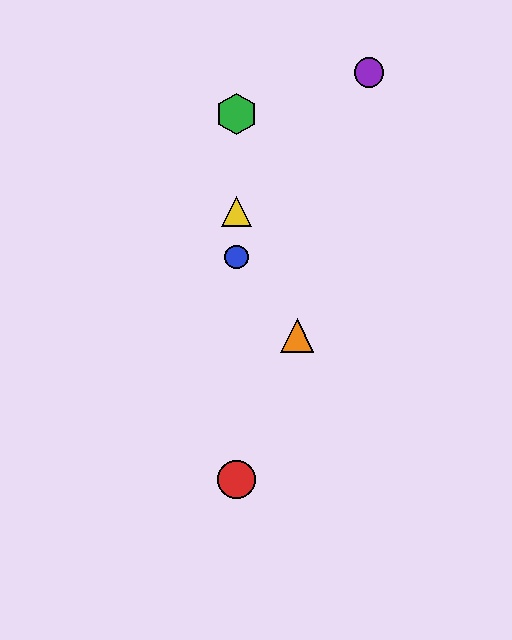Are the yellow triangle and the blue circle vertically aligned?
Yes, both are at x≈236.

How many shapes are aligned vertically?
4 shapes (the red circle, the blue circle, the green hexagon, the yellow triangle) are aligned vertically.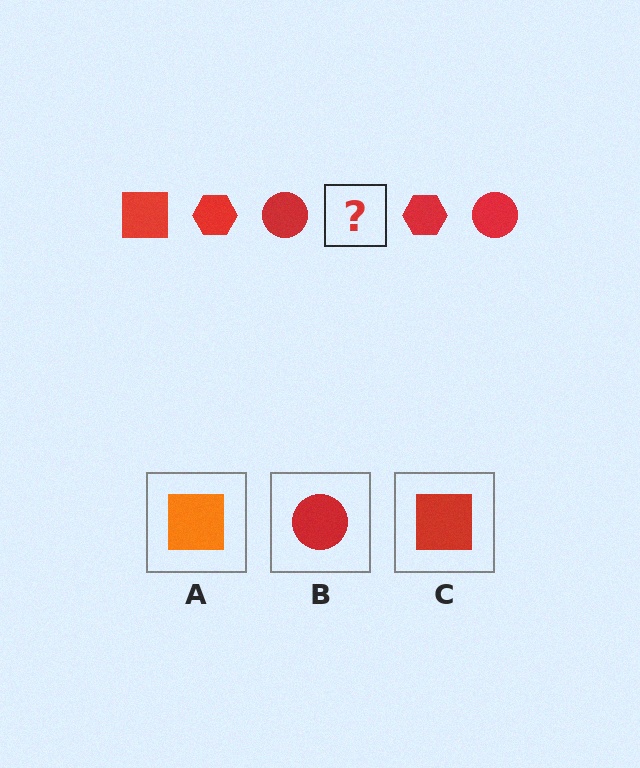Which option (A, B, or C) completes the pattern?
C.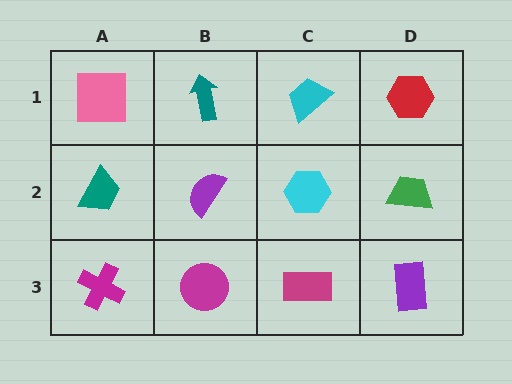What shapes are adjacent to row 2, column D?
A red hexagon (row 1, column D), a purple rectangle (row 3, column D), a cyan hexagon (row 2, column C).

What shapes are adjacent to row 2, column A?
A pink square (row 1, column A), a magenta cross (row 3, column A), a purple semicircle (row 2, column B).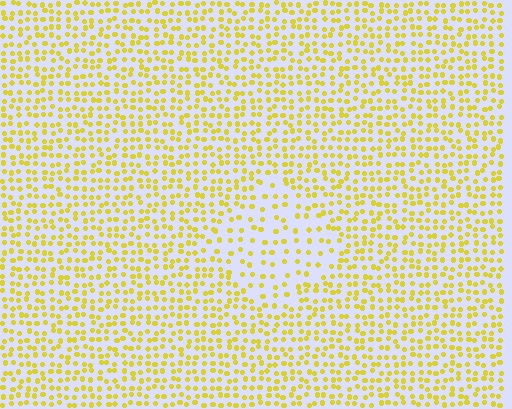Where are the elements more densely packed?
The elements are more densely packed outside the diamond boundary.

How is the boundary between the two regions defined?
The boundary is defined by a change in element density (approximately 2.0x ratio). All elements are the same color, size, and shape.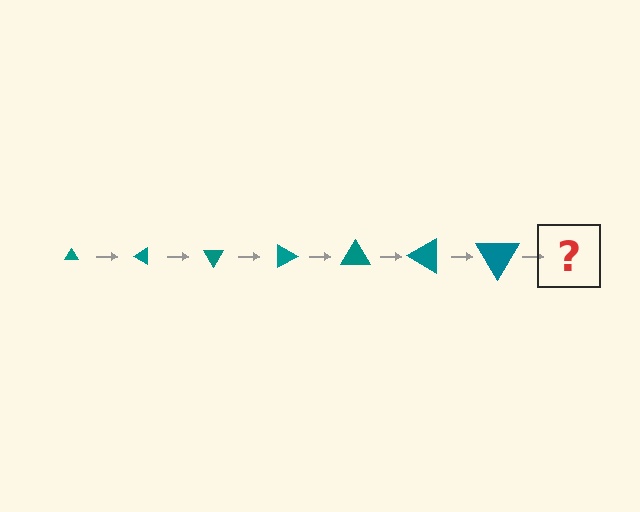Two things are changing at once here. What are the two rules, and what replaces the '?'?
The two rules are that the triangle grows larger each step and it rotates 30 degrees each step. The '?' should be a triangle, larger than the previous one and rotated 210 degrees from the start.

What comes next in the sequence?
The next element should be a triangle, larger than the previous one and rotated 210 degrees from the start.